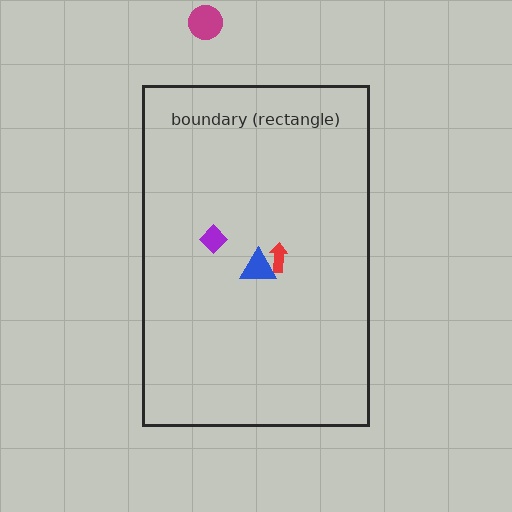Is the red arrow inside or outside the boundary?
Inside.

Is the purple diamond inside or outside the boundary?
Inside.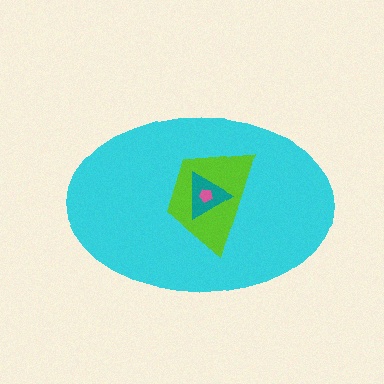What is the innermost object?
The pink pentagon.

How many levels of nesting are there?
4.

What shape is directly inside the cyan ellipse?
The lime trapezoid.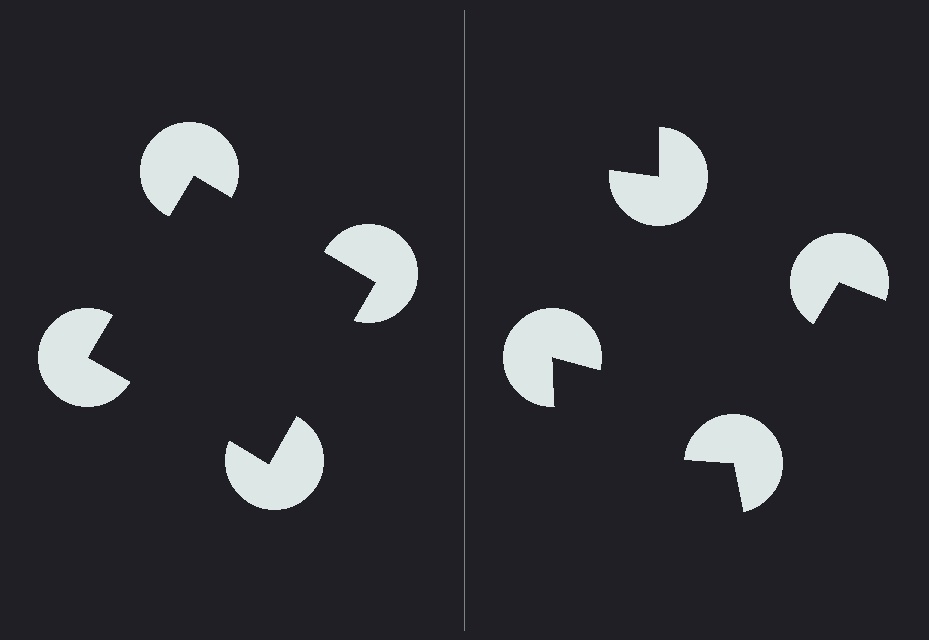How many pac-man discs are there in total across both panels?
8 — 4 on each side.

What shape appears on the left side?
An illusory square.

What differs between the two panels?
The pac-man discs are positioned identically on both sides; only the wedge orientations differ. On the left they align to a square; on the right they are misaligned.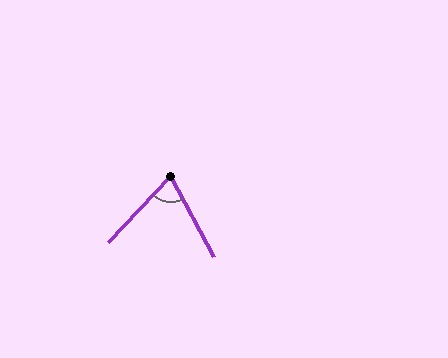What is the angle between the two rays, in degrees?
Approximately 71 degrees.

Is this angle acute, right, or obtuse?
It is acute.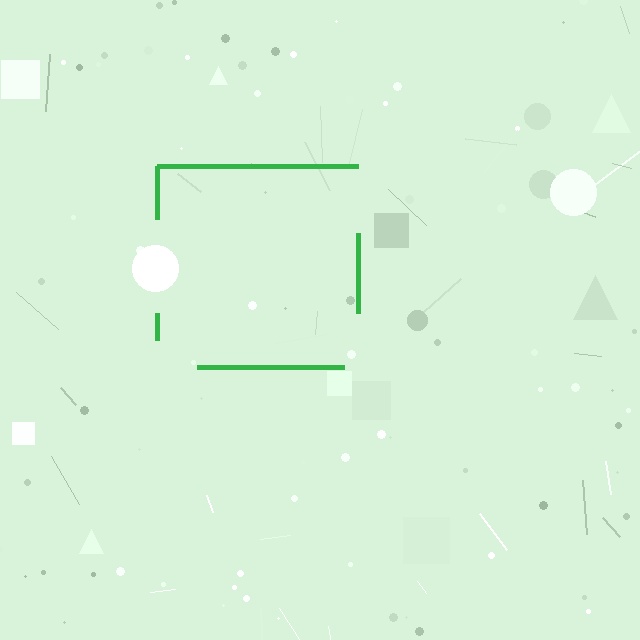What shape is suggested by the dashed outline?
The dashed outline suggests a square.